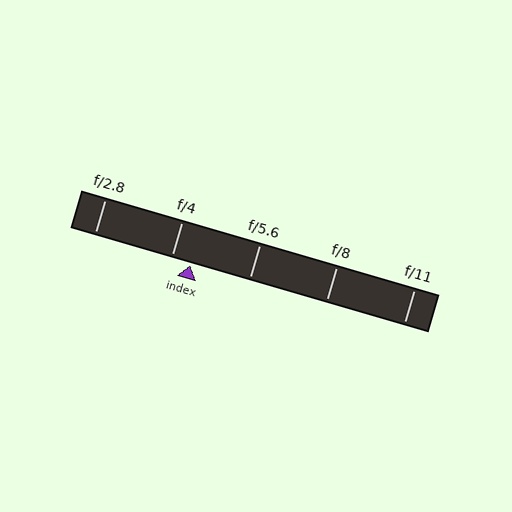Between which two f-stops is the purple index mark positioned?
The index mark is between f/4 and f/5.6.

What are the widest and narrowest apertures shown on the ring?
The widest aperture shown is f/2.8 and the narrowest is f/11.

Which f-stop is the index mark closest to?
The index mark is closest to f/4.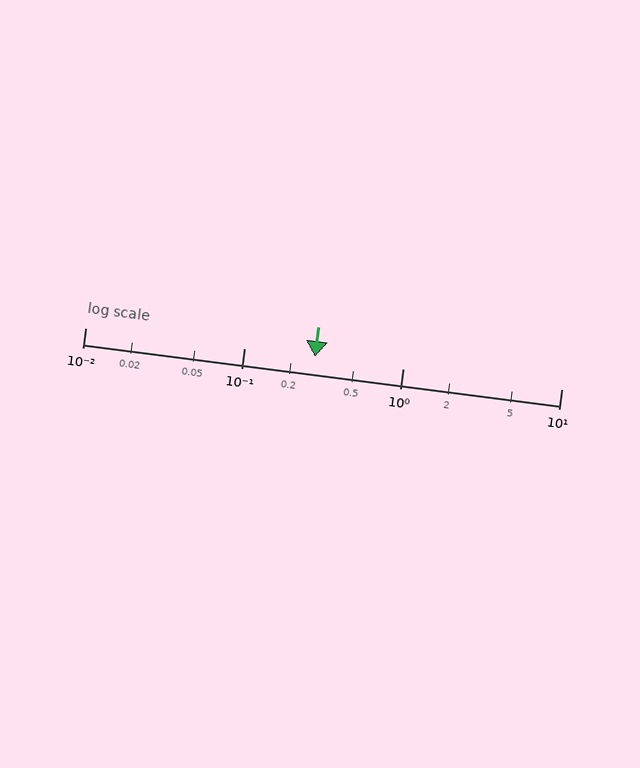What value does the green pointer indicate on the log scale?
The pointer indicates approximately 0.28.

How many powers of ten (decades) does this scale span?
The scale spans 3 decades, from 0.01 to 10.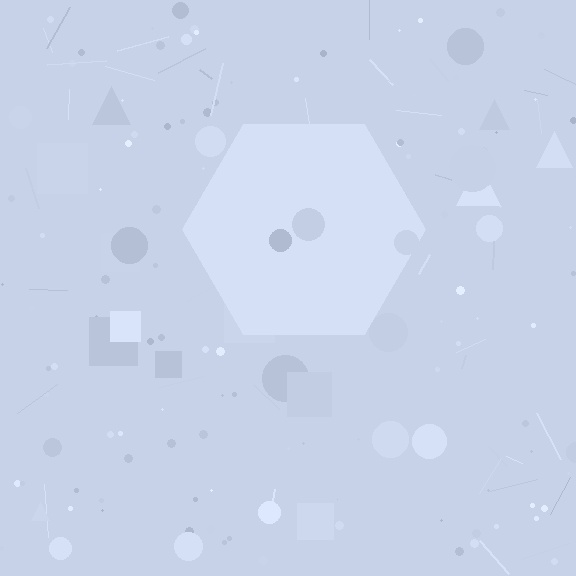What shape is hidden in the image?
A hexagon is hidden in the image.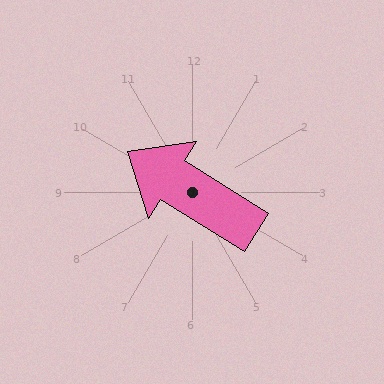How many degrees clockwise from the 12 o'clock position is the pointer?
Approximately 302 degrees.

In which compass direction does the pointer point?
Northwest.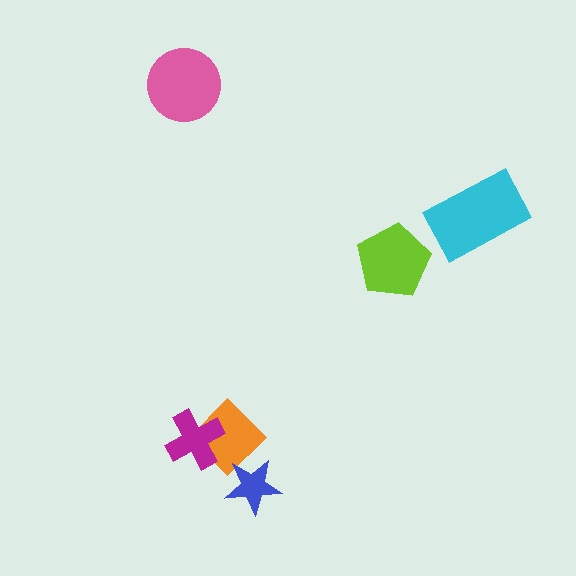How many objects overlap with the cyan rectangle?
0 objects overlap with the cyan rectangle.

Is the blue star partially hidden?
No, no other shape covers it.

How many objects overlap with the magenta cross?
1 object overlaps with the magenta cross.